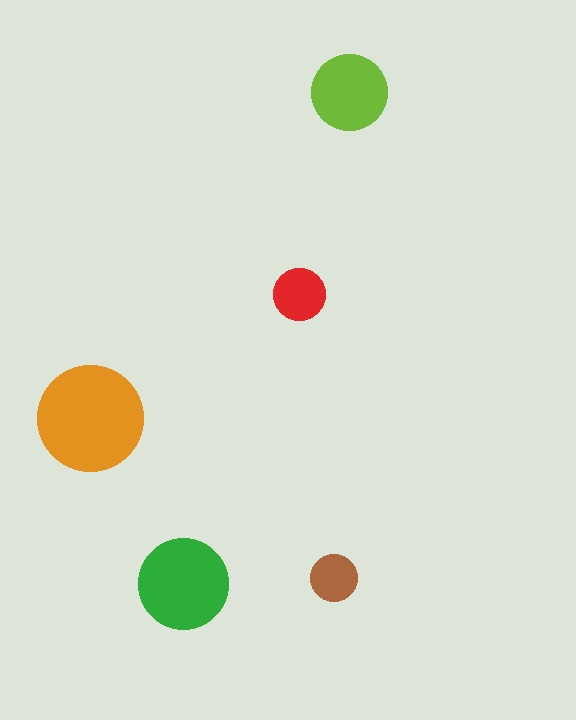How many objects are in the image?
There are 5 objects in the image.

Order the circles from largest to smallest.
the orange one, the green one, the lime one, the red one, the brown one.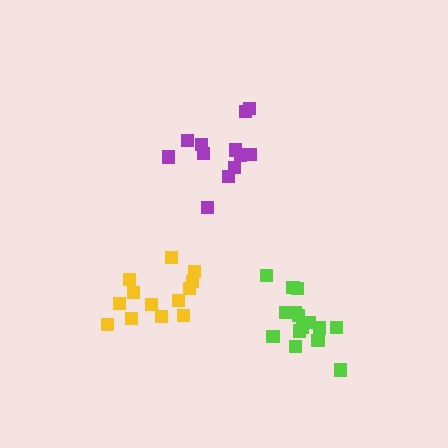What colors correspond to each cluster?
The clusters are colored: yellow, lime, purple.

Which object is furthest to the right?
The lime cluster is rightmost.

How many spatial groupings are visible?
There are 3 spatial groupings.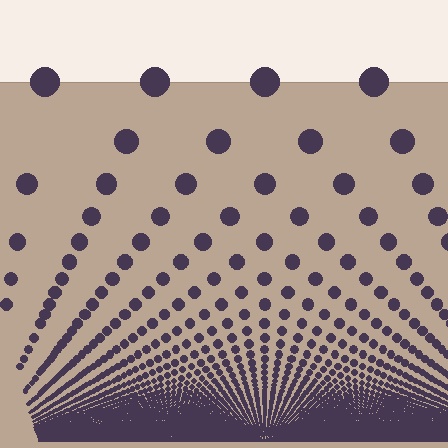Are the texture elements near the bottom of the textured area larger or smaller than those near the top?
Smaller. The gradient is inverted — elements near the bottom are smaller and denser.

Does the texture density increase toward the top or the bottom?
Density increases toward the bottom.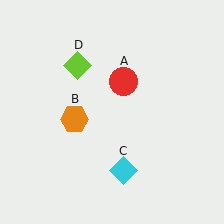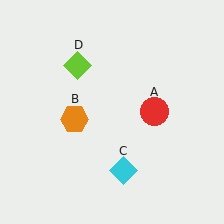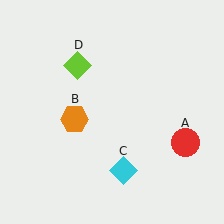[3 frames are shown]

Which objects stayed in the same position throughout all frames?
Orange hexagon (object B) and cyan diamond (object C) and lime diamond (object D) remained stationary.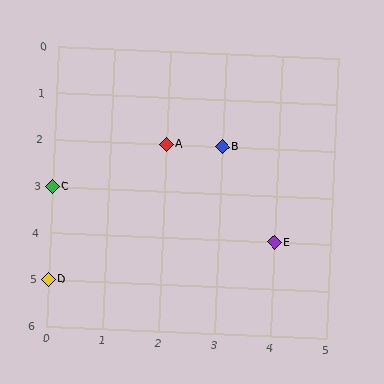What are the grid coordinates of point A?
Point A is at grid coordinates (2, 2).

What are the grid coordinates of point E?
Point E is at grid coordinates (4, 4).